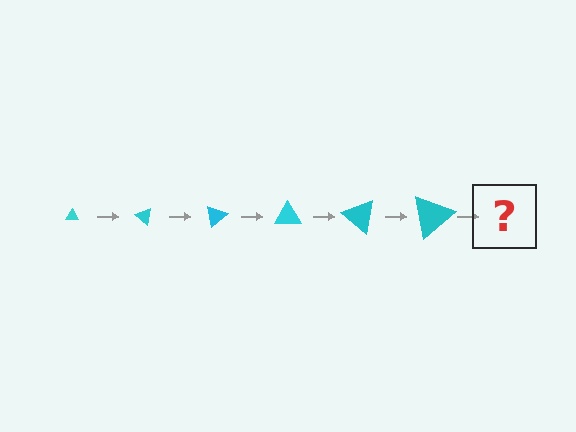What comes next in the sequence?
The next element should be a triangle, larger than the previous one and rotated 240 degrees from the start.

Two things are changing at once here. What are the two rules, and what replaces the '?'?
The two rules are that the triangle grows larger each step and it rotates 40 degrees each step. The '?' should be a triangle, larger than the previous one and rotated 240 degrees from the start.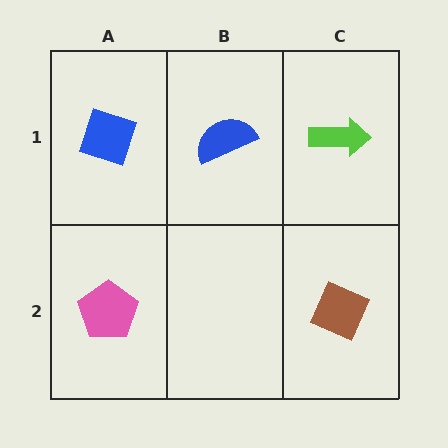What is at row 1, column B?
A blue semicircle.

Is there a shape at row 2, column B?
No, that cell is empty.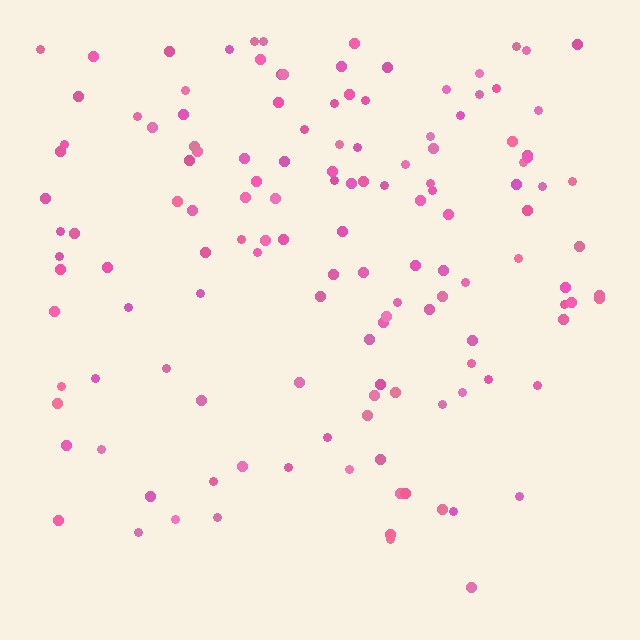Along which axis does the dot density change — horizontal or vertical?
Vertical.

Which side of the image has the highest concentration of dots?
The top.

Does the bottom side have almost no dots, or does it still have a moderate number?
Still a moderate number, just noticeably fewer than the top.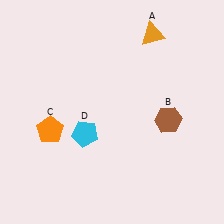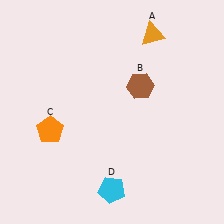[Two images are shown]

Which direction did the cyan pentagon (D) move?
The cyan pentagon (D) moved down.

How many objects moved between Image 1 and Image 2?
2 objects moved between the two images.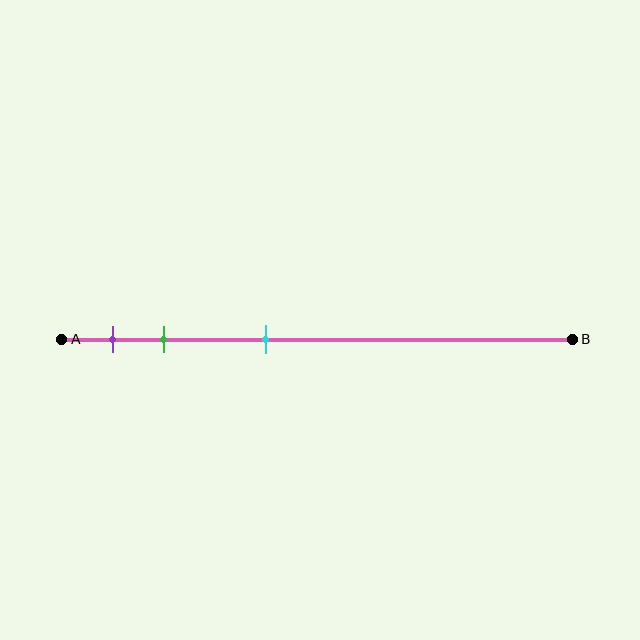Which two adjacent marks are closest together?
The purple and green marks are the closest adjacent pair.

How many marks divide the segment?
There are 3 marks dividing the segment.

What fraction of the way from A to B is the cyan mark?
The cyan mark is approximately 40% (0.4) of the way from A to B.